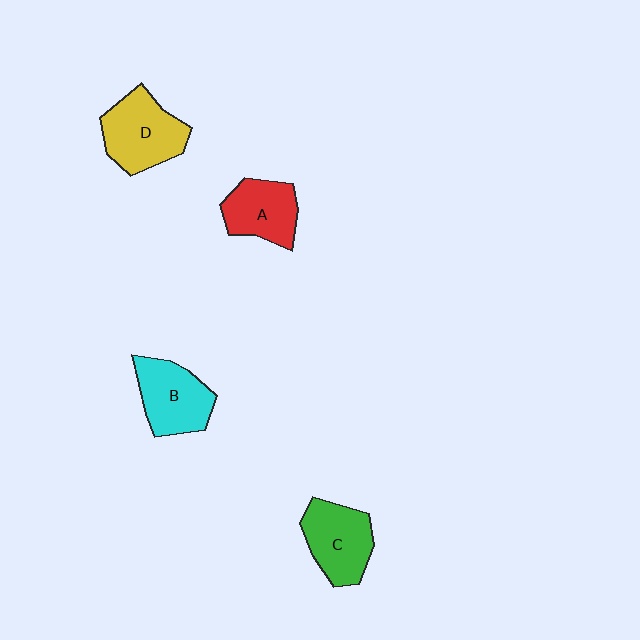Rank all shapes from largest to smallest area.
From largest to smallest: D (yellow), C (green), B (cyan), A (red).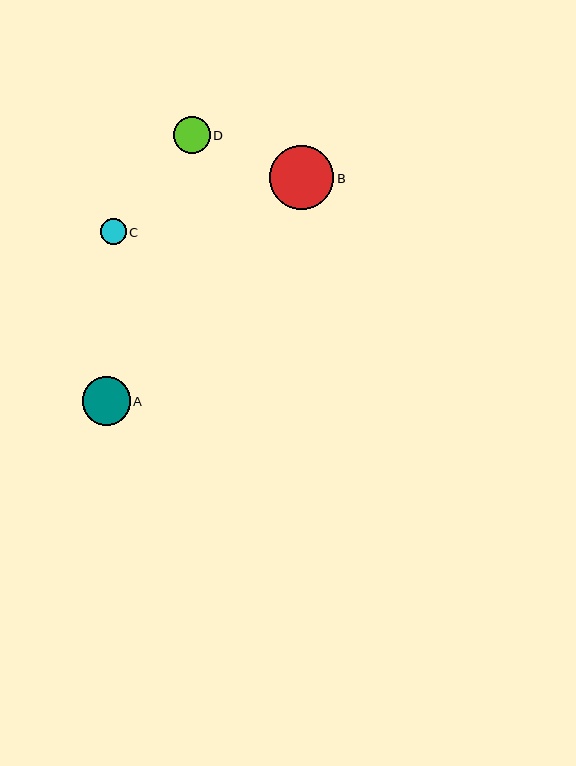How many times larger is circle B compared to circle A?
Circle B is approximately 1.3 times the size of circle A.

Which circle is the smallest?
Circle C is the smallest with a size of approximately 26 pixels.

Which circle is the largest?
Circle B is the largest with a size of approximately 64 pixels.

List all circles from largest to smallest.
From largest to smallest: B, A, D, C.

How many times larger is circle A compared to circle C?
Circle A is approximately 1.9 times the size of circle C.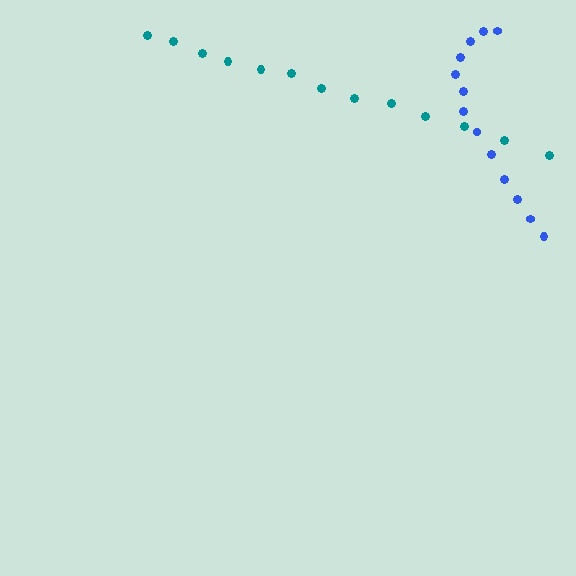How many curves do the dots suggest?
There are 2 distinct paths.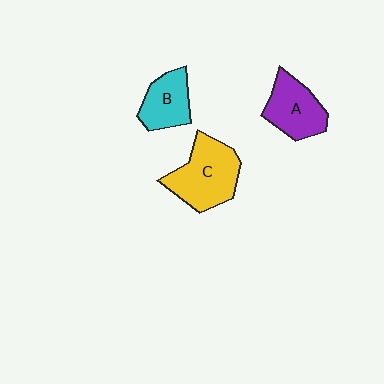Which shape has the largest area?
Shape C (yellow).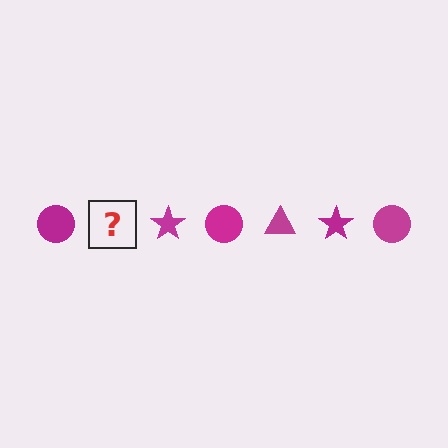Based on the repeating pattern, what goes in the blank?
The blank should be a magenta triangle.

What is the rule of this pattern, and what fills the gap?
The rule is that the pattern cycles through circle, triangle, star shapes in magenta. The gap should be filled with a magenta triangle.